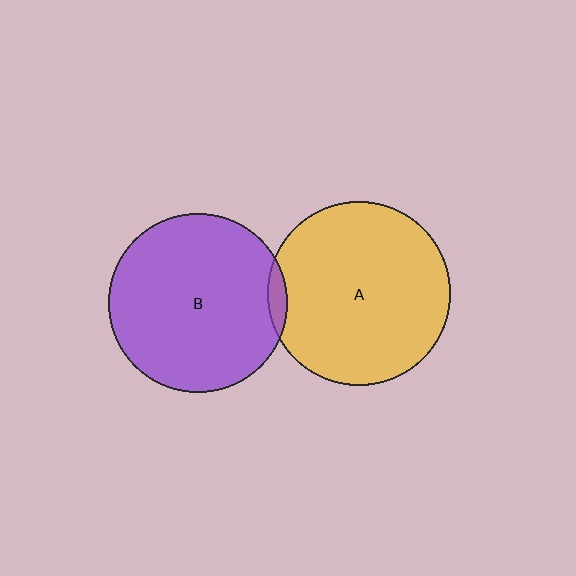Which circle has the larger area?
Circle A (yellow).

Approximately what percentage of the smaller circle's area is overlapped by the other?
Approximately 5%.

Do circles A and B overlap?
Yes.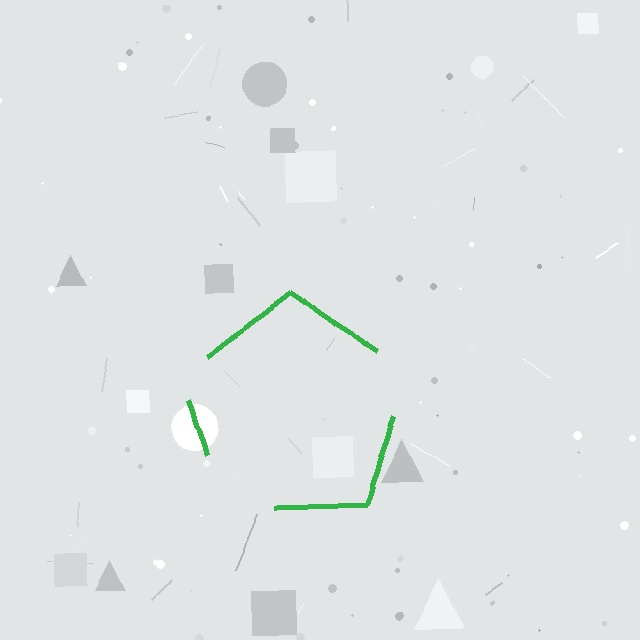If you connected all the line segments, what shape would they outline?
They would outline a pentagon.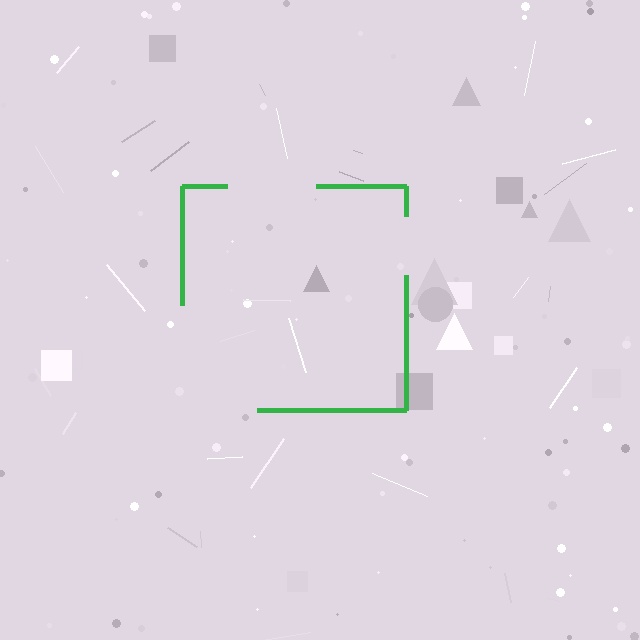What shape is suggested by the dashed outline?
The dashed outline suggests a square.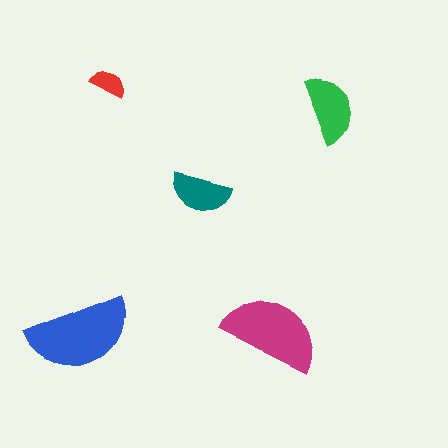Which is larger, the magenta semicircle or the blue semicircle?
The blue one.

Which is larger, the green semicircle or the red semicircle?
The green one.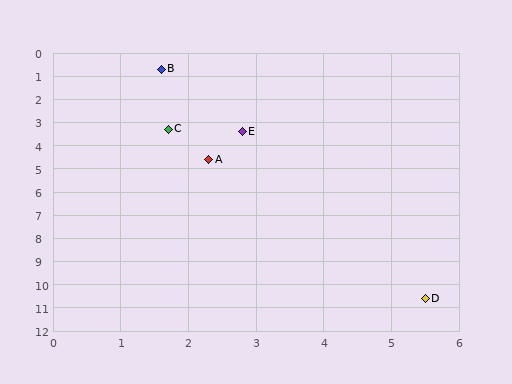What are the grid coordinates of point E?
Point E is at approximately (2.8, 3.4).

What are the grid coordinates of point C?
Point C is at approximately (1.7, 3.3).